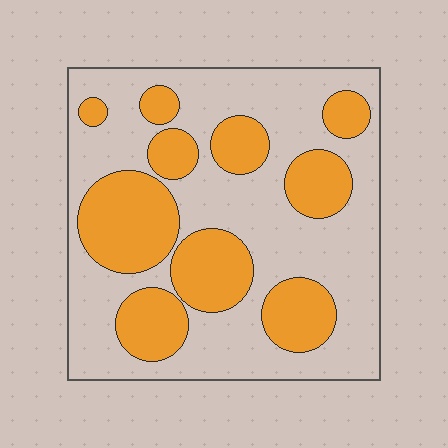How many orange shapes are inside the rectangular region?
10.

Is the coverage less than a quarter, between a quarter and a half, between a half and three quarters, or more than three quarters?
Between a quarter and a half.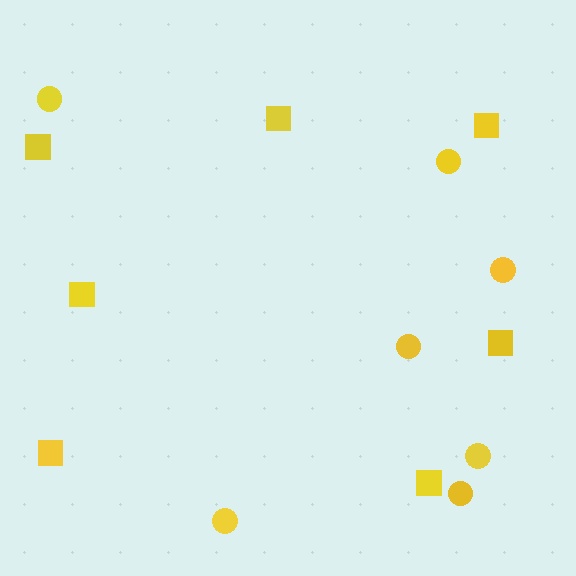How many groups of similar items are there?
There are 2 groups: one group of circles (7) and one group of squares (7).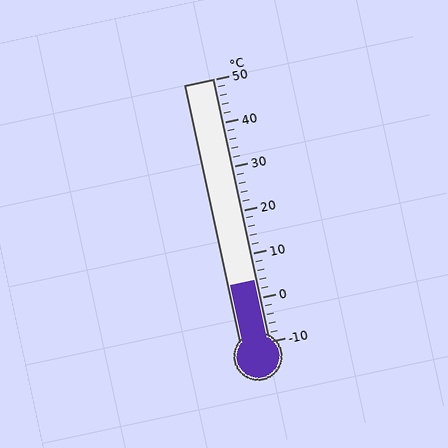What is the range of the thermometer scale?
The thermometer scale ranges from -10°C to 50°C.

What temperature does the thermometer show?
The thermometer shows approximately 4°C.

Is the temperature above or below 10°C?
The temperature is below 10°C.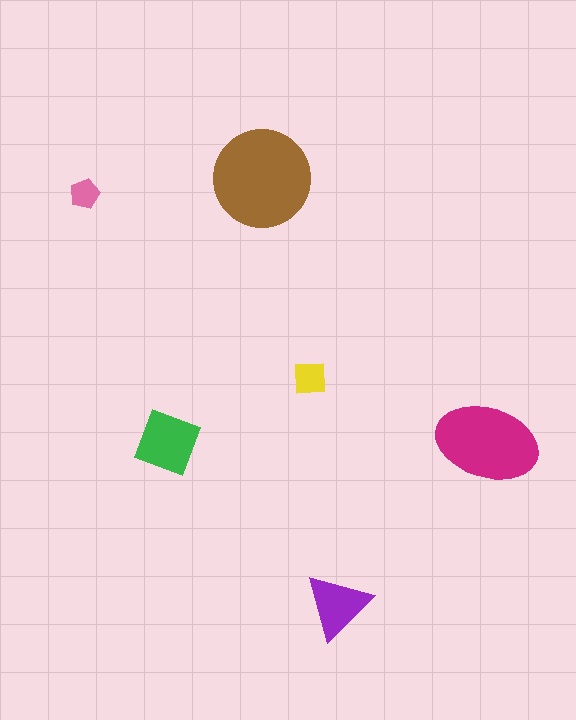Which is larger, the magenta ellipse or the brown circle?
The brown circle.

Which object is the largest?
The brown circle.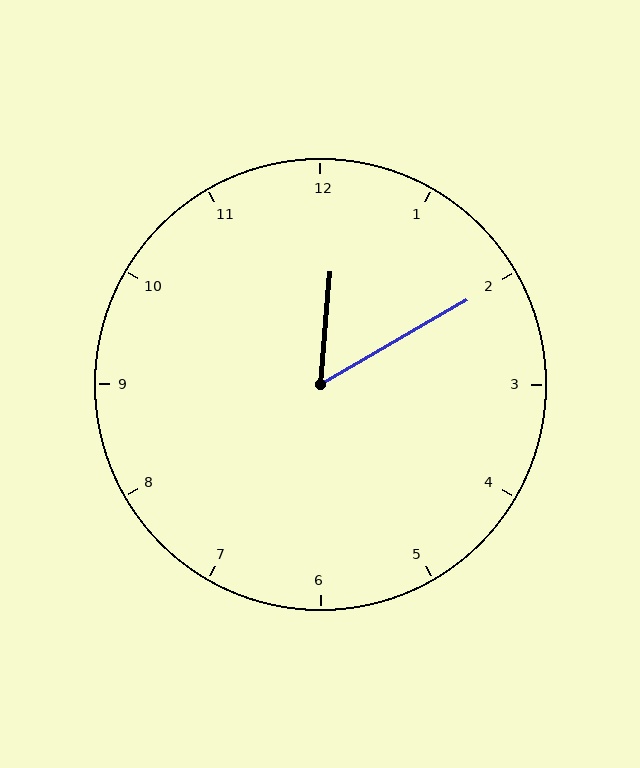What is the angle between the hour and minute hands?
Approximately 55 degrees.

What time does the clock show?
12:10.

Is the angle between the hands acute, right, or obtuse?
It is acute.